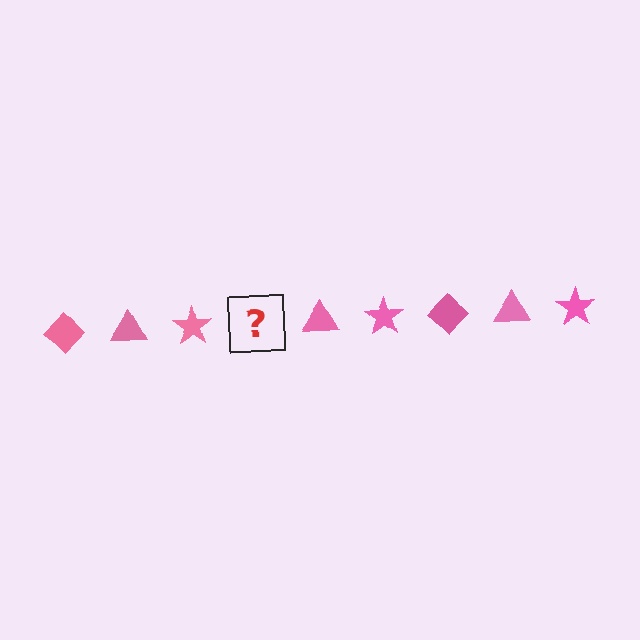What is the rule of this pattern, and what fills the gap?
The rule is that the pattern cycles through diamond, triangle, star shapes in pink. The gap should be filled with a pink diamond.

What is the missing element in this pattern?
The missing element is a pink diamond.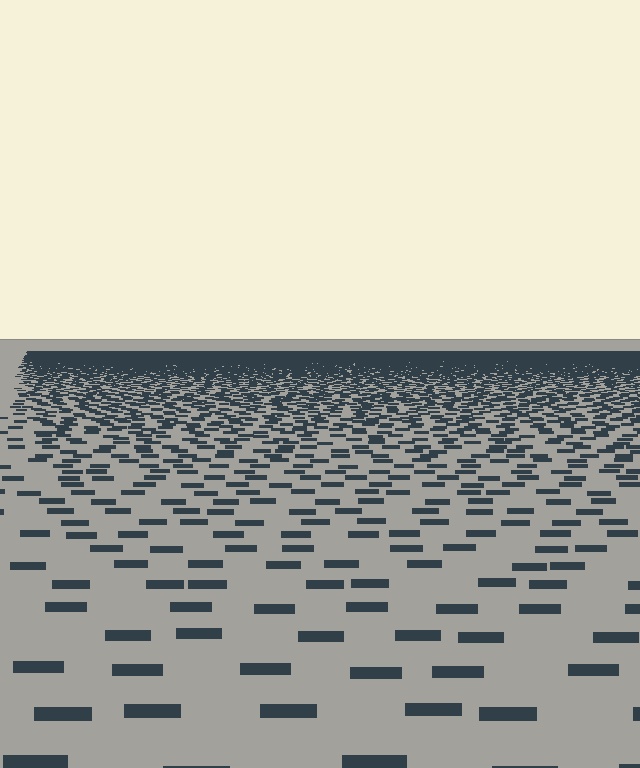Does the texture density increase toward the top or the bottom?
Density increases toward the top.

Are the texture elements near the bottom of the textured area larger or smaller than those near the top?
Larger. Near the bottom, elements are closer to the viewer and appear at a bigger on-screen size.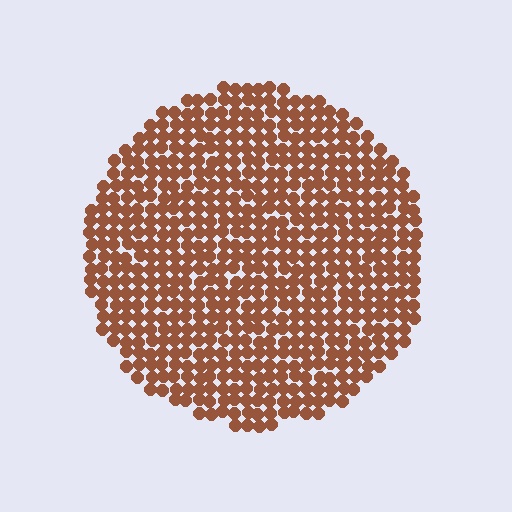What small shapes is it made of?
It is made of small circles.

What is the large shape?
The large shape is a circle.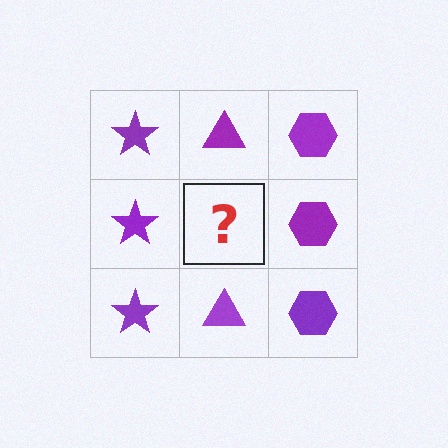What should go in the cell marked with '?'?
The missing cell should contain a purple triangle.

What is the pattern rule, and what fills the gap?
The rule is that each column has a consistent shape. The gap should be filled with a purple triangle.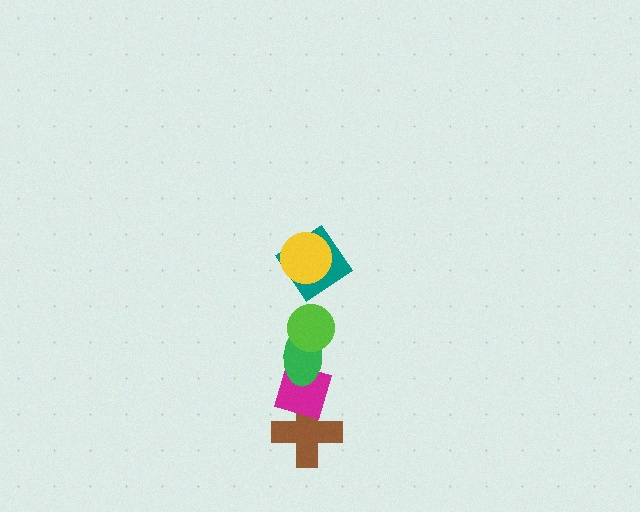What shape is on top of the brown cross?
The magenta diamond is on top of the brown cross.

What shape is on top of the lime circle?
The teal diamond is on top of the lime circle.